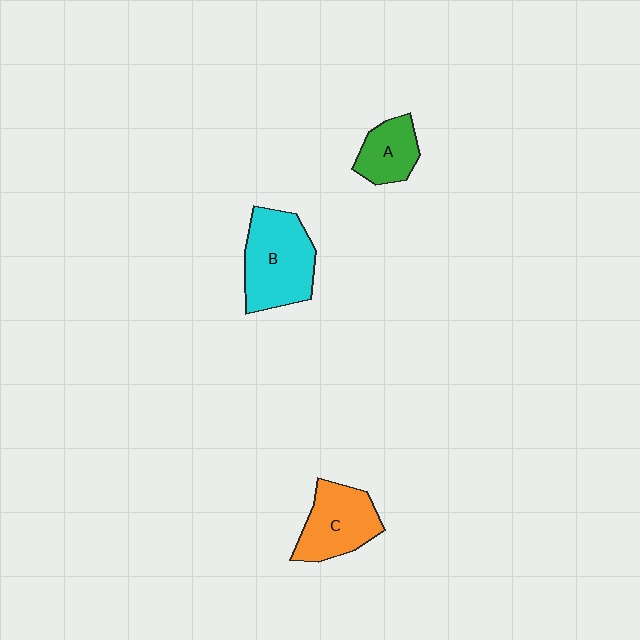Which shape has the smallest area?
Shape A (green).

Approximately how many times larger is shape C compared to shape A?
Approximately 1.5 times.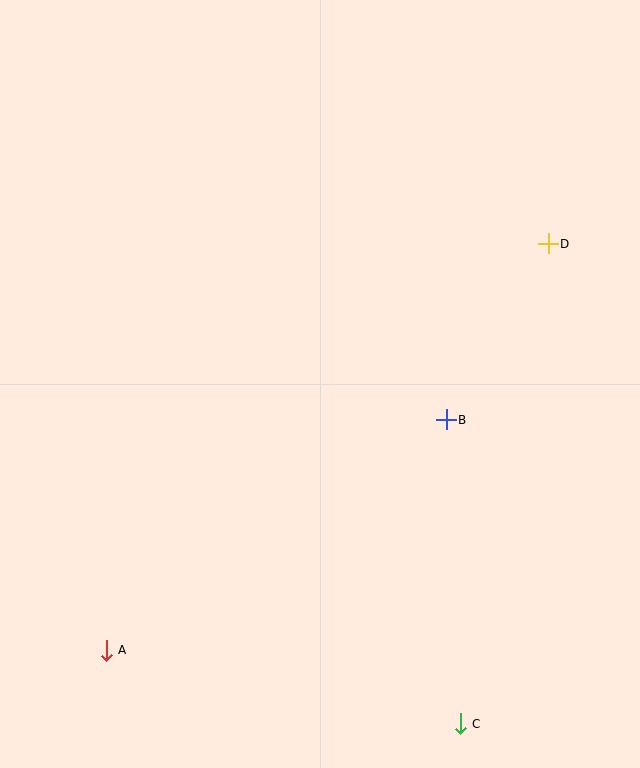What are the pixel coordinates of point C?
Point C is at (460, 724).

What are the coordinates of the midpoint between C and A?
The midpoint between C and A is at (283, 687).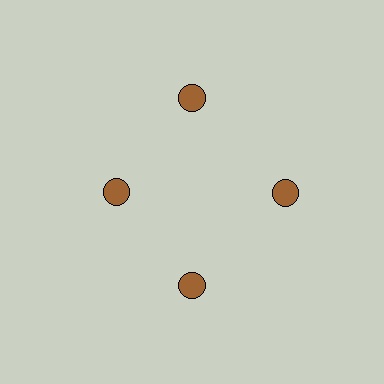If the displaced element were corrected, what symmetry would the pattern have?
It would have 4-fold rotational symmetry — the pattern would map onto itself every 90 degrees.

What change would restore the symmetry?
The symmetry would be restored by moving it outward, back onto the ring so that all 4 circles sit at equal angles and equal distance from the center.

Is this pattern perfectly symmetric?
No. The 4 brown circles are arranged in a ring, but one element near the 9 o'clock position is pulled inward toward the center, breaking the 4-fold rotational symmetry.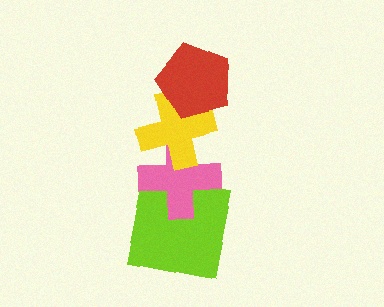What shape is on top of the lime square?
The pink cross is on top of the lime square.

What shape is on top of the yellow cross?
The red pentagon is on top of the yellow cross.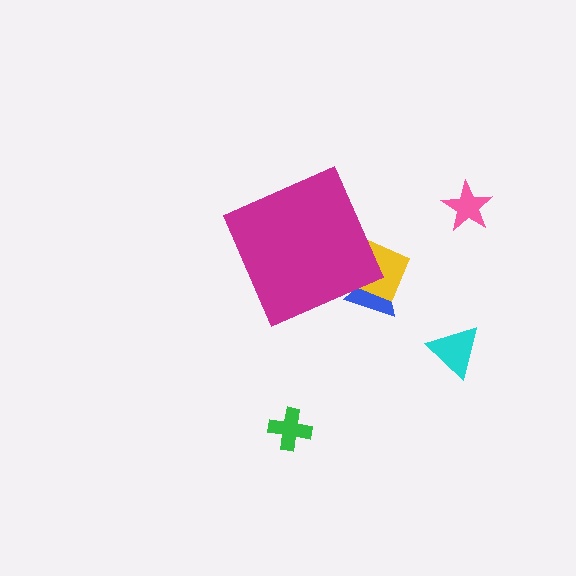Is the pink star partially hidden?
No, the pink star is fully visible.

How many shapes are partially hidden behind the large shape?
2 shapes are partially hidden.